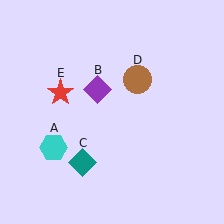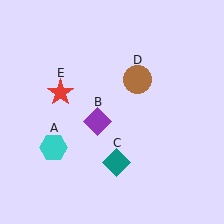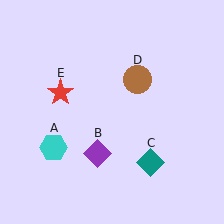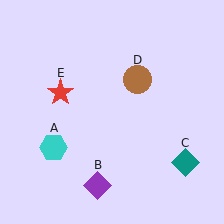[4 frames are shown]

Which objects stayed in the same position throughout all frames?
Cyan hexagon (object A) and brown circle (object D) and red star (object E) remained stationary.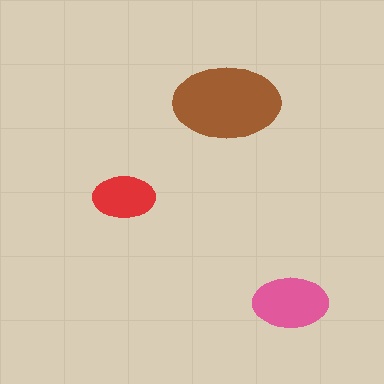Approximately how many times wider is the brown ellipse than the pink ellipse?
About 1.5 times wider.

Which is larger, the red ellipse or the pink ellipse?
The pink one.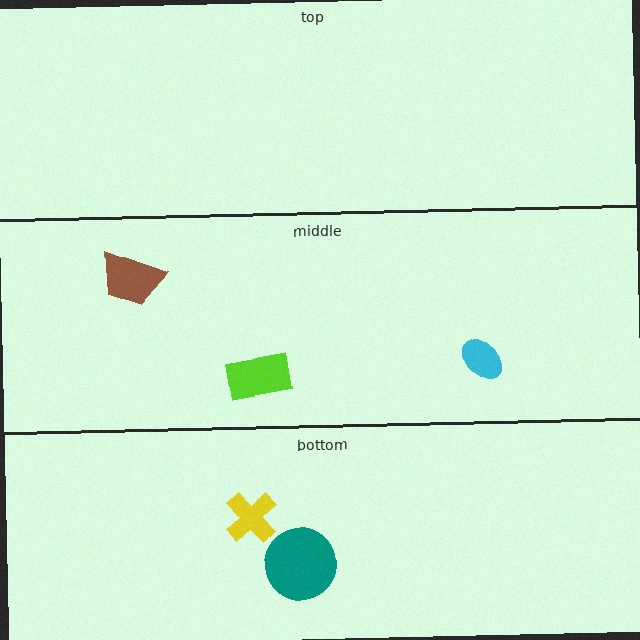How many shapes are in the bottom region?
2.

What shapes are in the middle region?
The lime rectangle, the cyan ellipse, the brown trapezoid.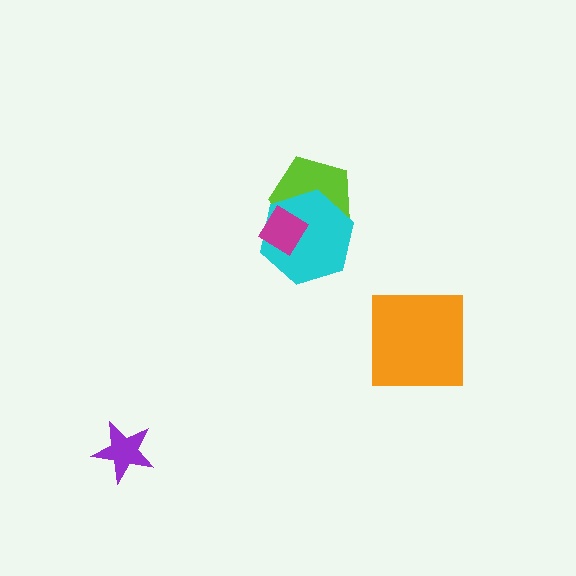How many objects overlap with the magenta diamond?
2 objects overlap with the magenta diamond.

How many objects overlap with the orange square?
0 objects overlap with the orange square.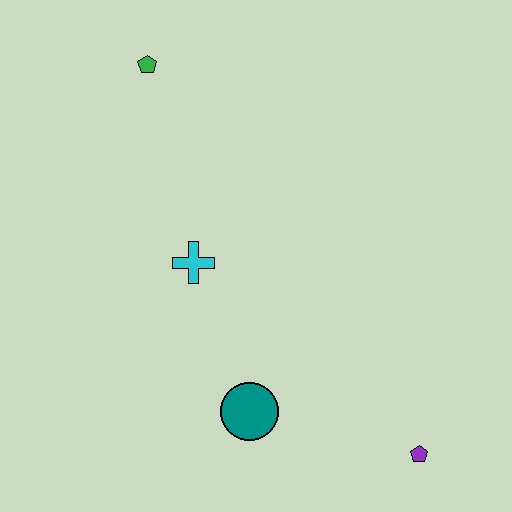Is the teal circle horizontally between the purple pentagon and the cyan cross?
Yes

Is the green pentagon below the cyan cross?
No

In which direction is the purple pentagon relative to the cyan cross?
The purple pentagon is to the right of the cyan cross.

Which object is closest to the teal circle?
The cyan cross is closest to the teal circle.